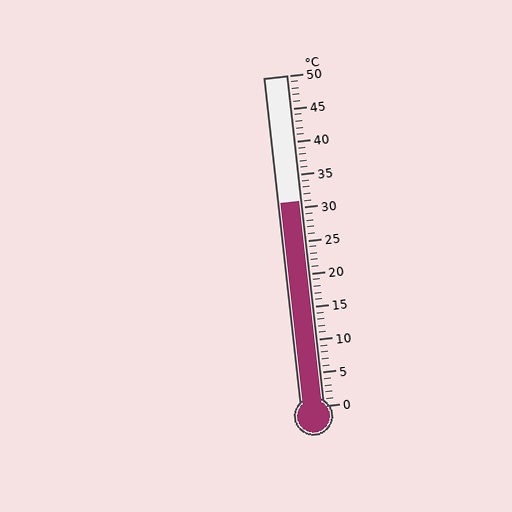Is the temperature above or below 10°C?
The temperature is above 10°C.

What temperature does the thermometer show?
The thermometer shows approximately 31°C.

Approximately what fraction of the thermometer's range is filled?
The thermometer is filled to approximately 60% of its range.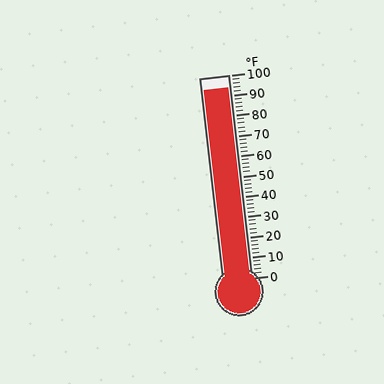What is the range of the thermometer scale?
The thermometer scale ranges from 0°F to 100°F.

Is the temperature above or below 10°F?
The temperature is above 10°F.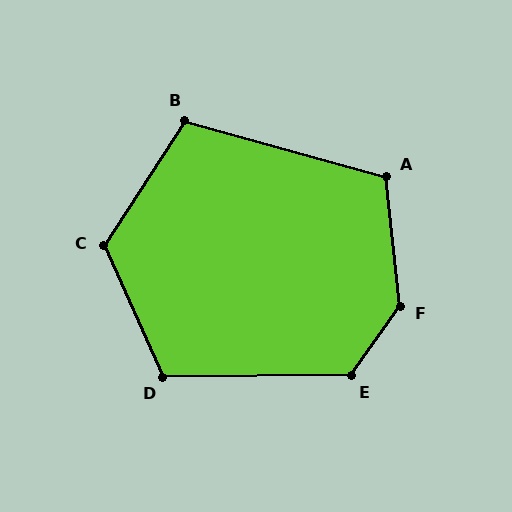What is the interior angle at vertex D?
Approximately 114 degrees (obtuse).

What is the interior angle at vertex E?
Approximately 126 degrees (obtuse).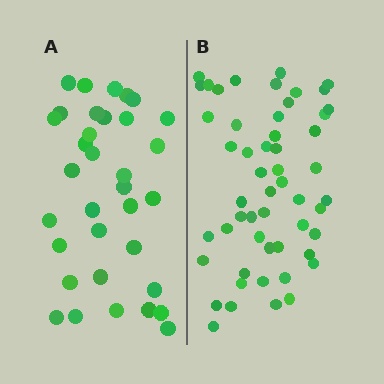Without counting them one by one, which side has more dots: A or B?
Region B (the right region) has more dots.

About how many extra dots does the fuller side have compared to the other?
Region B has approximately 20 more dots than region A.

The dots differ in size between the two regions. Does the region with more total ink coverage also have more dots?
No. Region A has more total ink coverage because its dots are larger, but region B actually contains more individual dots. Total area can be misleading — the number of items is what matters here.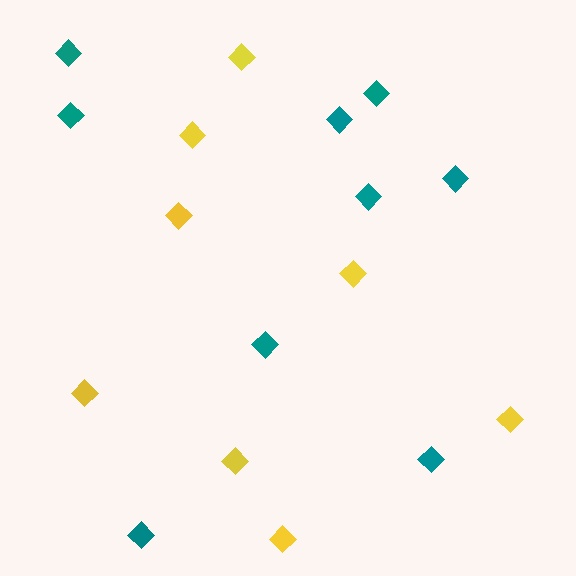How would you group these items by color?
There are 2 groups: one group of teal diamonds (9) and one group of yellow diamonds (8).